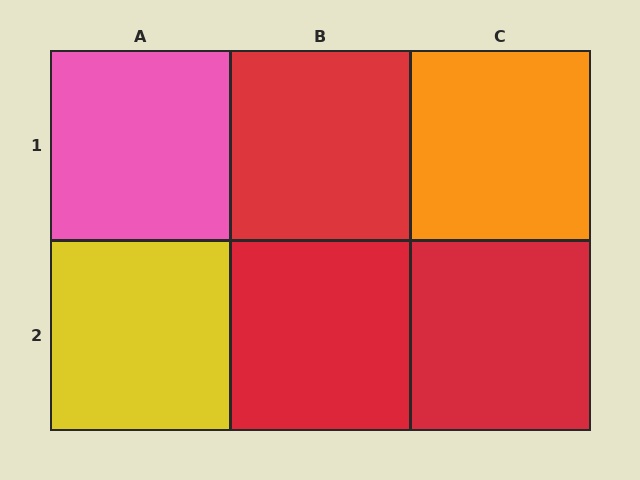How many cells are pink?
1 cell is pink.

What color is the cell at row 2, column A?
Yellow.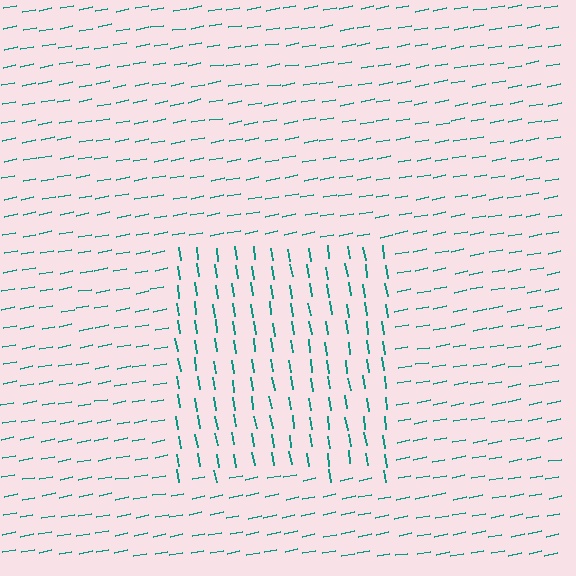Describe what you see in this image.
The image is filled with small teal line segments. A rectangle region in the image has lines oriented differently from the surrounding lines, creating a visible texture boundary.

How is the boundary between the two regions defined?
The boundary is defined purely by a change in line orientation (approximately 88 degrees difference). All lines are the same color and thickness.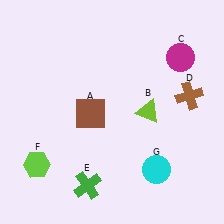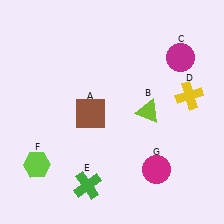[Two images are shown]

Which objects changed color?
D changed from brown to yellow. G changed from cyan to magenta.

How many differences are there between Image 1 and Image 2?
There are 2 differences between the two images.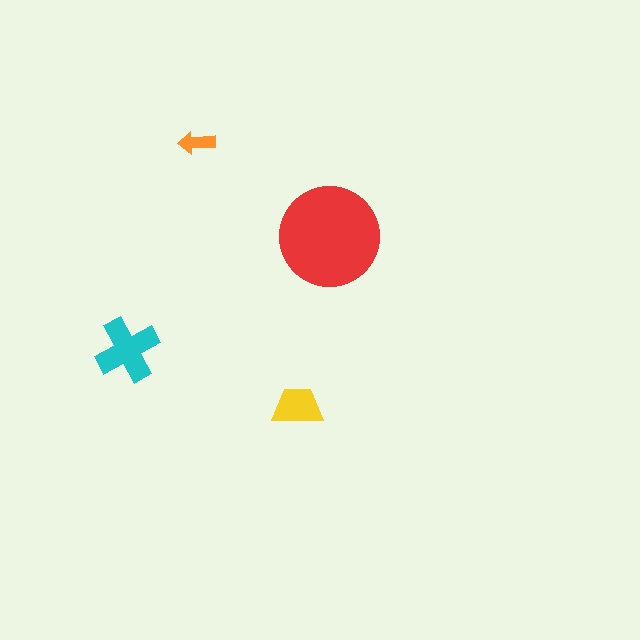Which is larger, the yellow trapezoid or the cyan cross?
The cyan cross.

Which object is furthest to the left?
The cyan cross is leftmost.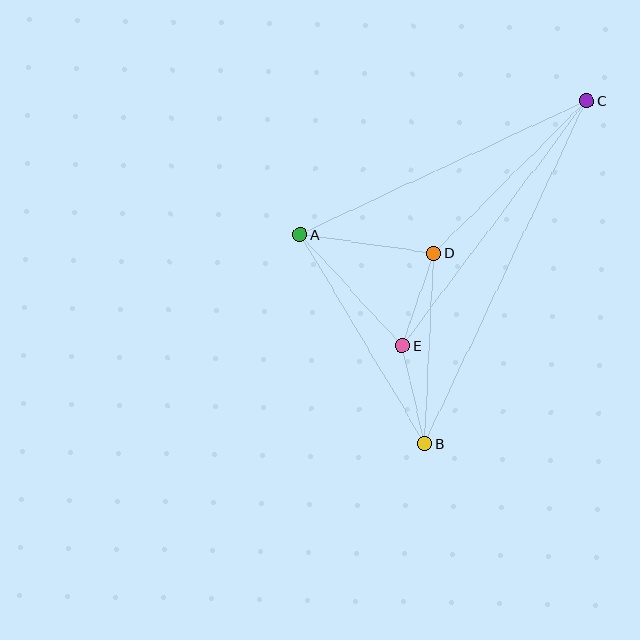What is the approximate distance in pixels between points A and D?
The distance between A and D is approximately 135 pixels.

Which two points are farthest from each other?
Points B and C are farthest from each other.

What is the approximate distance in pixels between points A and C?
The distance between A and C is approximately 315 pixels.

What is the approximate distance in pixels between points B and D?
The distance between B and D is approximately 191 pixels.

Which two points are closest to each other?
Points D and E are closest to each other.